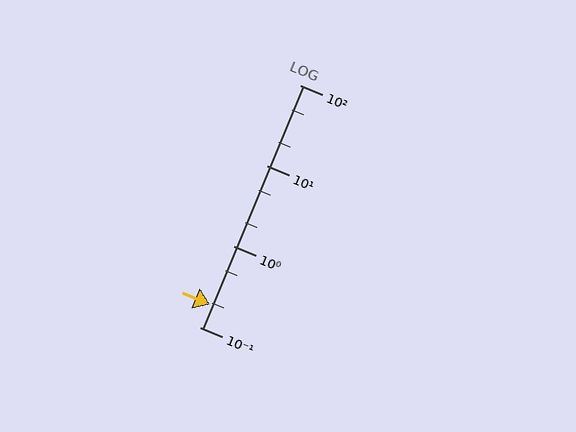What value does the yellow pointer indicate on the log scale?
The pointer indicates approximately 0.19.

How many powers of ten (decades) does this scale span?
The scale spans 3 decades, from 0.1 to 100.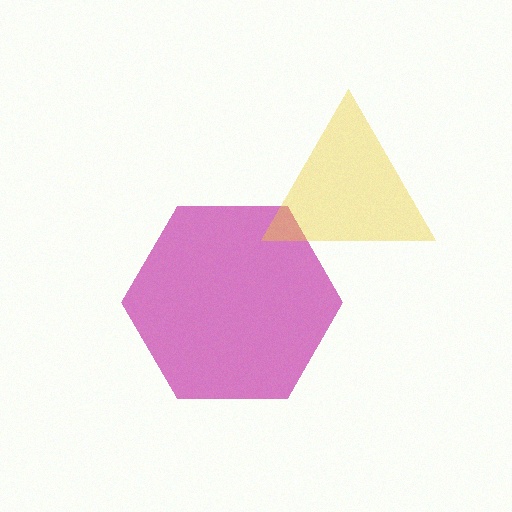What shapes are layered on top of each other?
The layered shapes are: a magenta hexagon, a yellow triangle.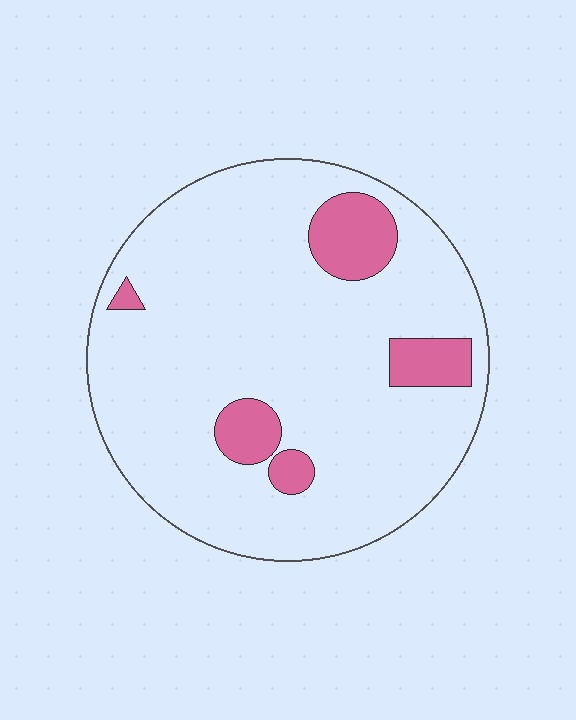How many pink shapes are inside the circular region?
5.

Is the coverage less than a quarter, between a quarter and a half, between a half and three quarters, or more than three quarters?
Less than a quarter.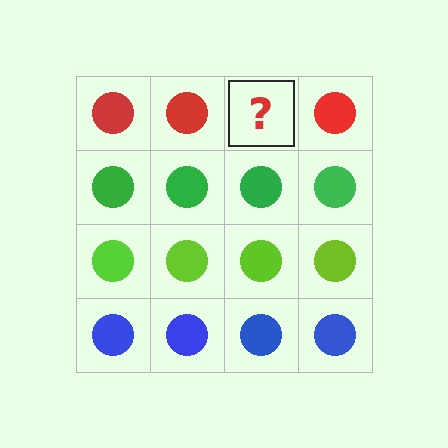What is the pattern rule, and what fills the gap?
The rule is that each row has a consistent color. The gap should be filled with a red circle.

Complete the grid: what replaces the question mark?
The question mark should be replaced with a red circle.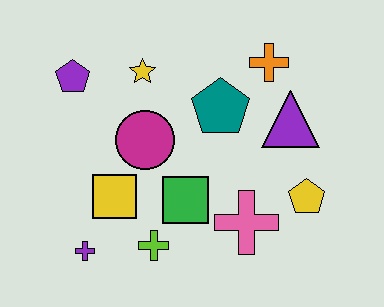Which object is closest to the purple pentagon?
The yellow star is closest to the purple pentagon.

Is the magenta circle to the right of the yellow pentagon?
No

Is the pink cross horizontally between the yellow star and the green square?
No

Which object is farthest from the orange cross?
The purple cross is farthest from the orange cross.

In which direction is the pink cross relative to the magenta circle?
The pink cross is to the right of the magenta circle.